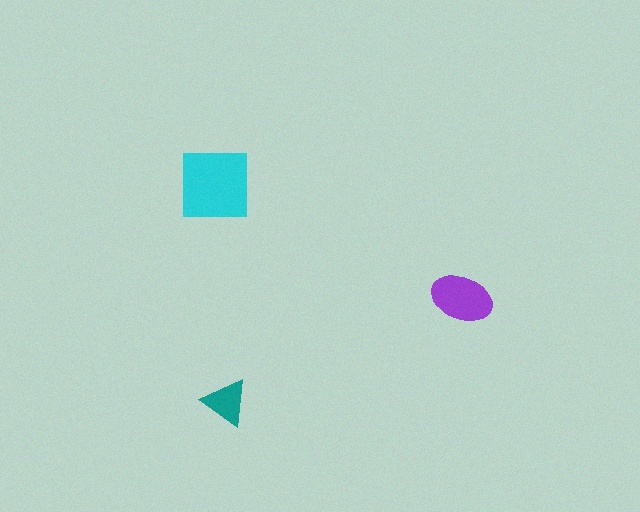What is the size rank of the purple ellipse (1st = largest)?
2nd.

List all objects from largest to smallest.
The cyan square, the purple ellipse, the teal triangle.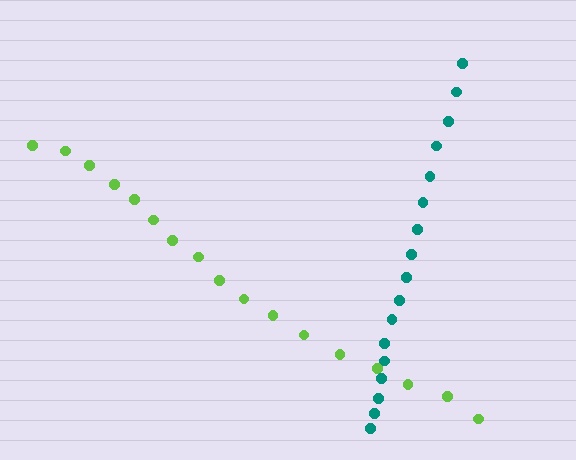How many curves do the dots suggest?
There are 2 distinct paths.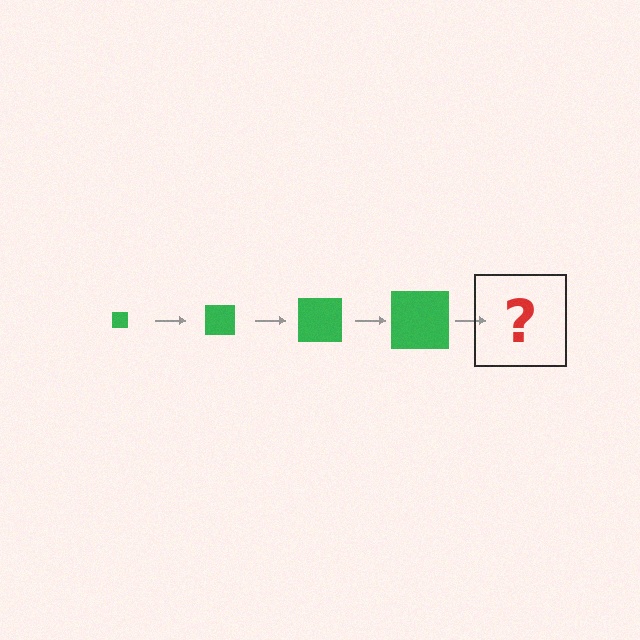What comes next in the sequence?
The next element should be a green square, larger than the previous one.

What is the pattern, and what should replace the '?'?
The pattern is that the square gets progressively larger each step. The '?' should be a green square, larger than the previous one.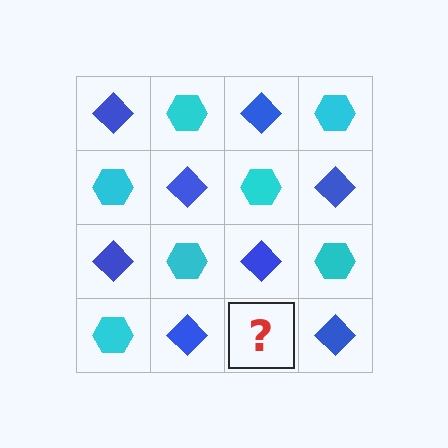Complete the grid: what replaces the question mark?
The question mark should be replaced with a cyan hexagon.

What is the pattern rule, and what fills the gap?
The rule is that it alternates blue diamond and cyan hexagon in a checkerboard pattern. The gap should be filled with a cyan hexagon.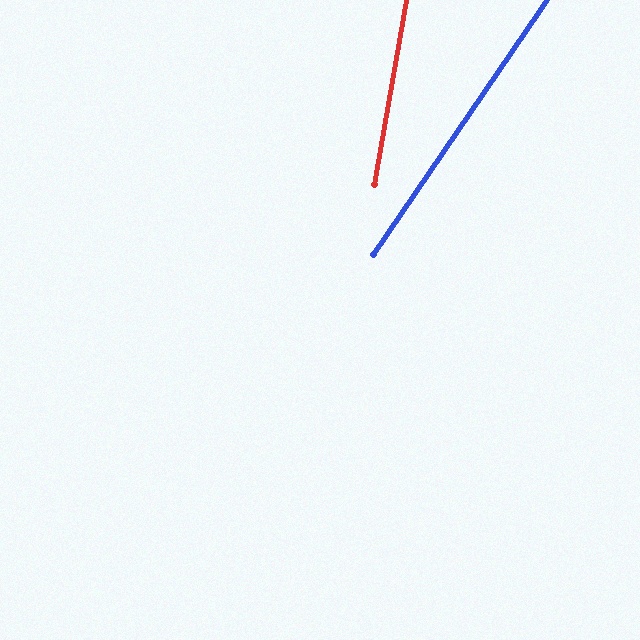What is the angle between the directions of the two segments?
Approximately 24 degrees.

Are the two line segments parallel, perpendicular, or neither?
Neither parallel nor perpendicular — they differ by about 24°.